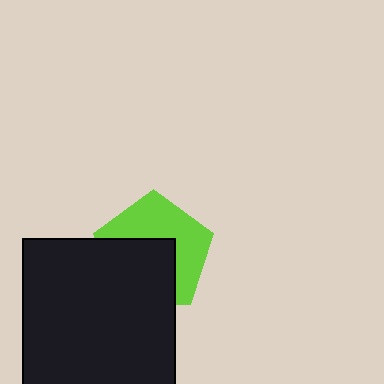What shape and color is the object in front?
The object in front is a black square.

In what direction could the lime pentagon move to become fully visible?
The lime pentagon could move up. That would shift it out from behind the black square entirely.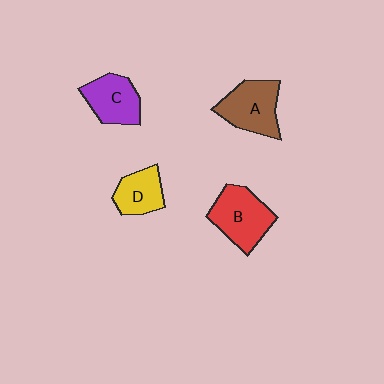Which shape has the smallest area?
Shape D (yellow).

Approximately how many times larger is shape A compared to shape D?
Approximately 1.4 times.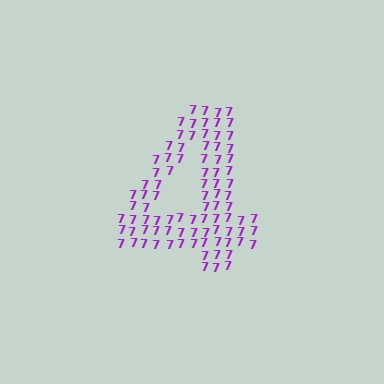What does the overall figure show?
The overall figure shows the digit 4.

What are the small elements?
The small elements are digit 7's.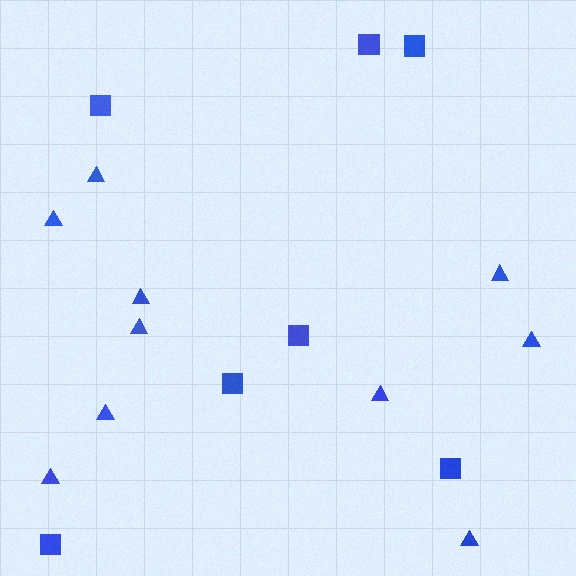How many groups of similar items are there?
There are 2 groups: one group of squares (7) and one group of triangles (10).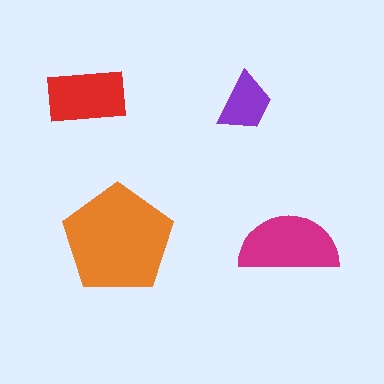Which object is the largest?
The orange pentagon.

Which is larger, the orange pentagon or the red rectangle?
The orange pentagon.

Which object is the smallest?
The purple trapezoid.